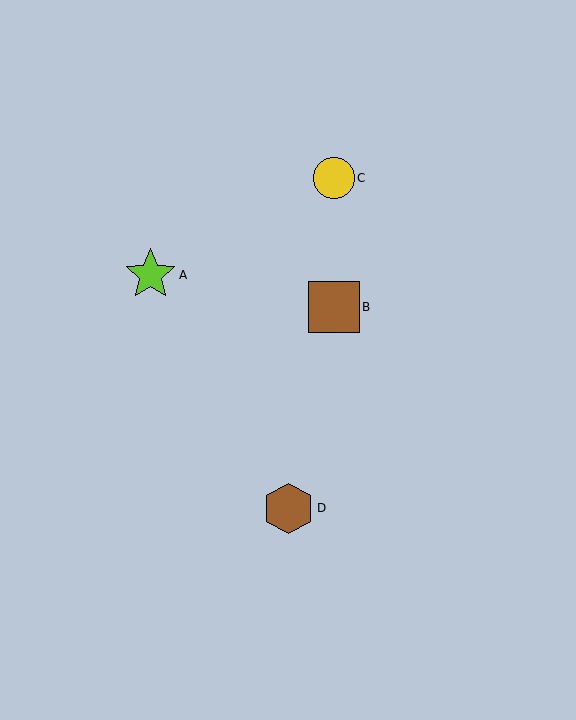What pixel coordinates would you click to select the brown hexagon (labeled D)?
Click at (289, 508) to select the brown hexagon D.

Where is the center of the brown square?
The center of the brown square is at (334, 307).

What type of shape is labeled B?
Shape B is a brown square.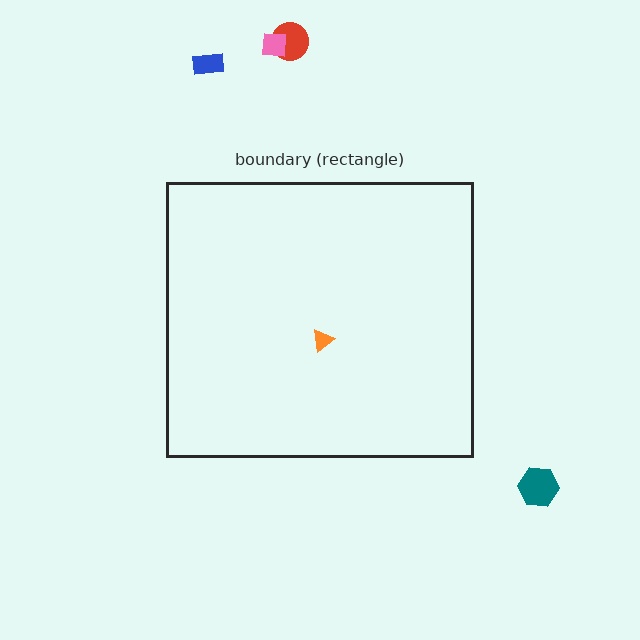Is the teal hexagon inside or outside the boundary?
Outside.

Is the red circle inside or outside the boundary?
Outside.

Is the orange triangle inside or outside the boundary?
Inside.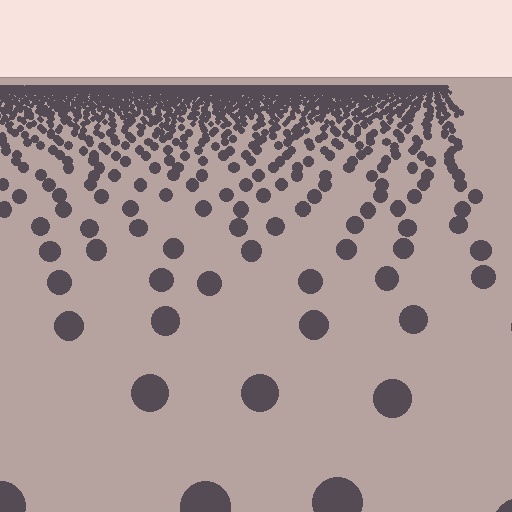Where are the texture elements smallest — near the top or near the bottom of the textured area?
Near the top.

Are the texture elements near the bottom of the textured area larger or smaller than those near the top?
Larger. Near the bottom, elements are closer to the viewer and appear at a bigger on-screen size.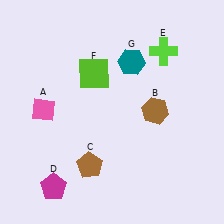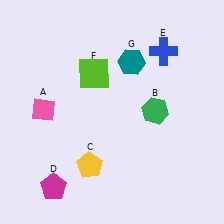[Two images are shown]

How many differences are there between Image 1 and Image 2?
There are 3 differences between the two images.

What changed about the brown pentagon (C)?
In Image 1, C is brown. In Image 2, it changed to yellow.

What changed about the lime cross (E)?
In Image 1, E is lime. In Image 2, it changed to blue.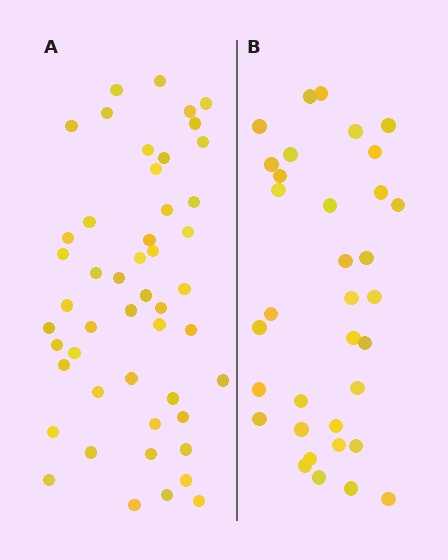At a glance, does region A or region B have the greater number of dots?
Region A (the left region) has more dots.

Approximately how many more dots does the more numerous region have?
Region A has approximately 15 more dots than region B.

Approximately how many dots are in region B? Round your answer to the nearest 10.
About 30 dots. (The exact count is 34, which rounds to 30.)